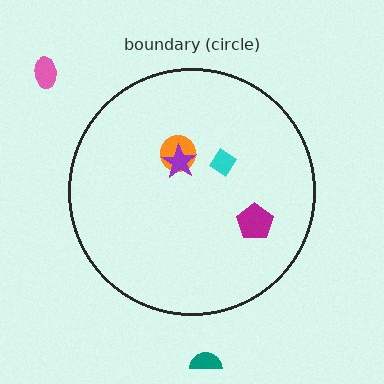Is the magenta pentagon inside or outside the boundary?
Inside.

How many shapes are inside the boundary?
4 inside, 2 outside.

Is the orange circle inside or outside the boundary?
Inside.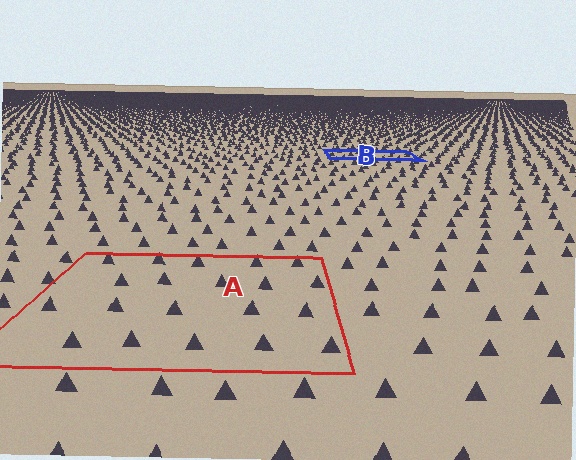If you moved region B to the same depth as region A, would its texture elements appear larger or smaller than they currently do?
They would appear larger. At a closer depth, the same texture elements are projected at a bigger on-screen size.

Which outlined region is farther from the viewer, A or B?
Region B is farther from the viewer — the texture elements inside it appear smaller and more densely packed.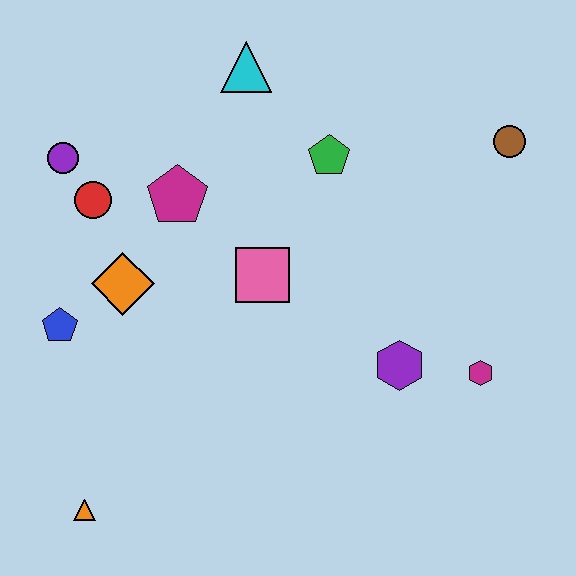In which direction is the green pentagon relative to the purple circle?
The green pentagon is to the right of the purple circle.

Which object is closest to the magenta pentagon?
The red circle is closest to the magenta pentagon.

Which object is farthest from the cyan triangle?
The orange triangle is farthest from the cyan triangle.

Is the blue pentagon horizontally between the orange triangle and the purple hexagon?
No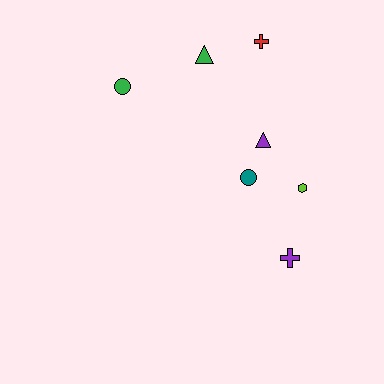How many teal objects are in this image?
There is 1 teal object.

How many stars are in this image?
There are no stars.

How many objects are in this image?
There are 7 objects.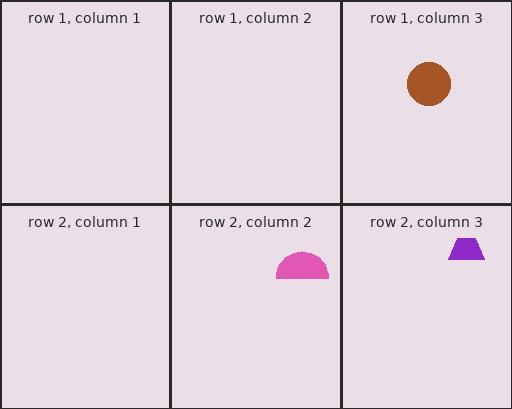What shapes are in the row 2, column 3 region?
The purple trapezoid.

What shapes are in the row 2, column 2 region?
The pink semicircle.